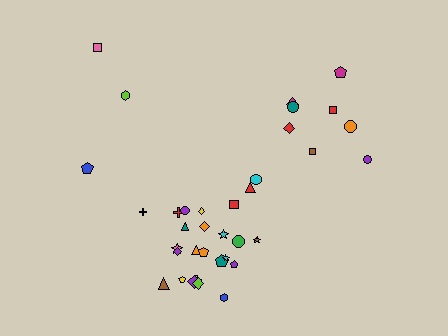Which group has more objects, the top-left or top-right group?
The top-right group.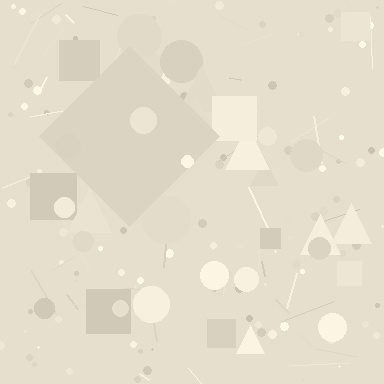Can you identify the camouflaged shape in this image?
The camouflaged shape is a diamond.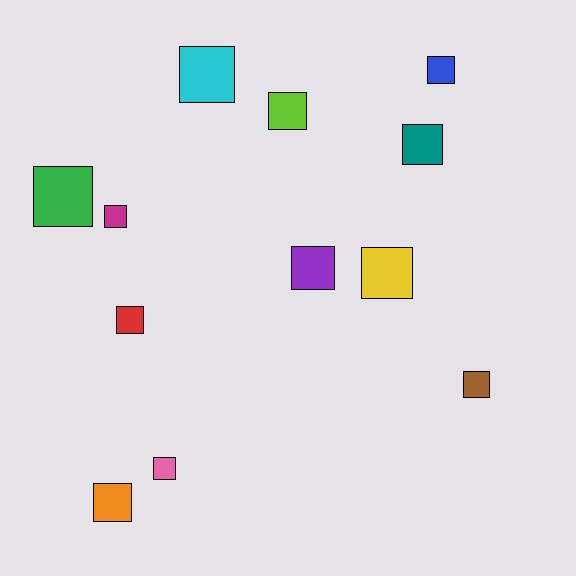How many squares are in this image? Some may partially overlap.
There are 12 squares.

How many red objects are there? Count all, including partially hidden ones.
There is 1 red object.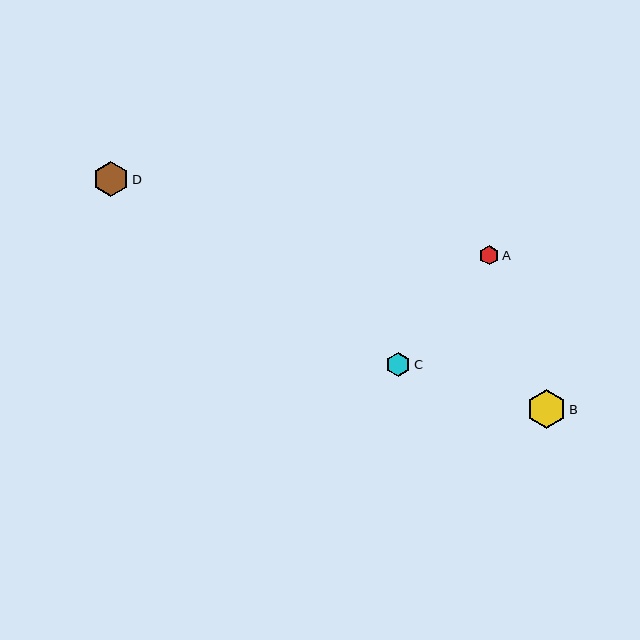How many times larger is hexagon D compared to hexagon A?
Hexagon D is approximately 1.8 times the size of hexagon A.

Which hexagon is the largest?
Hexagon B is the largest with a size of approximately 39 pixels.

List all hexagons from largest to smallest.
From largest to smallest: B, D, C, A.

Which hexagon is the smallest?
Hexagon A is the smallest with a size of approximately 19 pixels.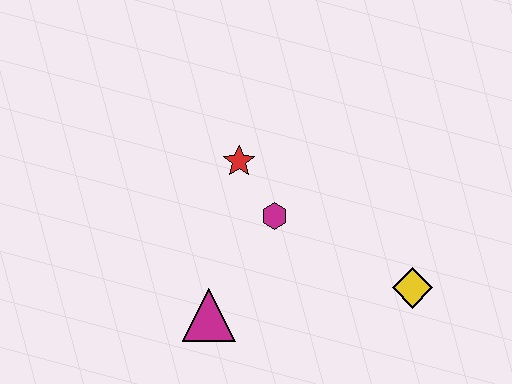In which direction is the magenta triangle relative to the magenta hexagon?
The magenta triangle is below the magenta hexagon.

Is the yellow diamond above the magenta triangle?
Yes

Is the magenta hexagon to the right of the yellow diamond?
No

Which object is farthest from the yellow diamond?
The red star is farthest from the yellow diamond.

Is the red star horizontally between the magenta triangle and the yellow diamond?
Yes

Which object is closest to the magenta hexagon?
The red star is closest to the magenta hexagon.